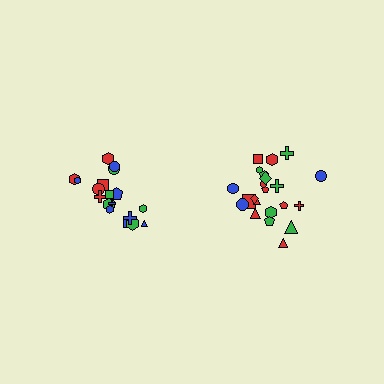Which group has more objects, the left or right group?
The right group.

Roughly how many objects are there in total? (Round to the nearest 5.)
Roughly 40 objects in total.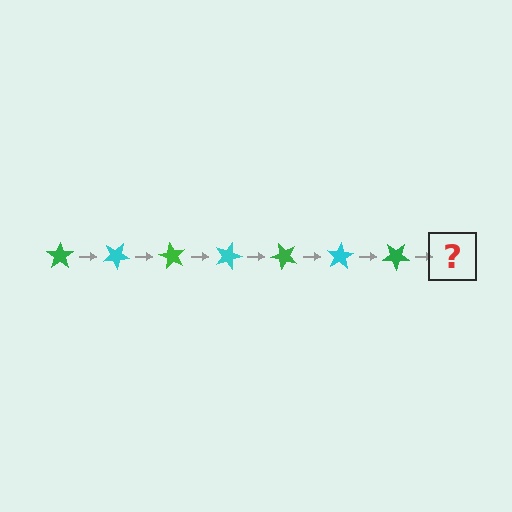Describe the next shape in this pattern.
It should be a cyan star, rotated 210 degrees from the start.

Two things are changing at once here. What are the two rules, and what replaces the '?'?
The two rules are that it rotates 30 degrees each step and the color cycles through green and cyan. The '?' should be a cyan star, rotated 210 degrees from the start.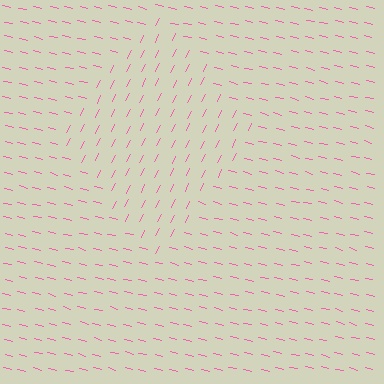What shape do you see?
I see a diamond.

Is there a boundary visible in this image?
Yes, there is a texture boundary formed by a change in line orientation.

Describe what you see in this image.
The image is filled with small pink line segments. A diamond region in the image has lines oriented differently from the surrounding lines, creating a visible texture boundary.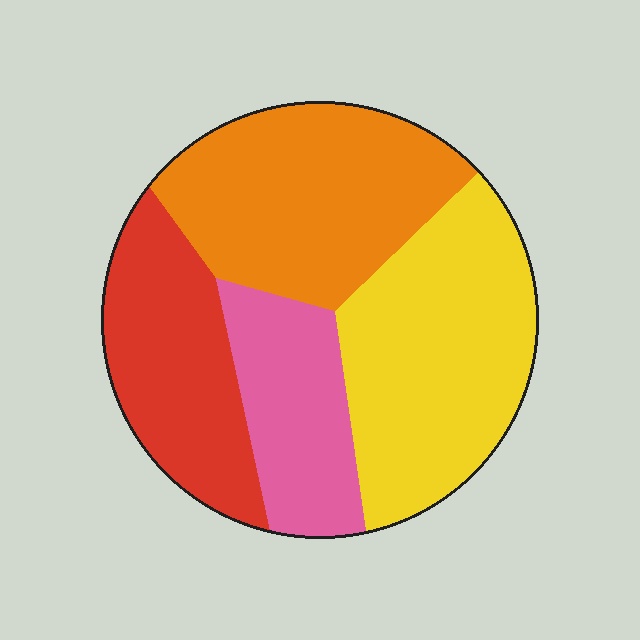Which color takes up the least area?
Pink, at roughly 15%.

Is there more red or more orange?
Orange.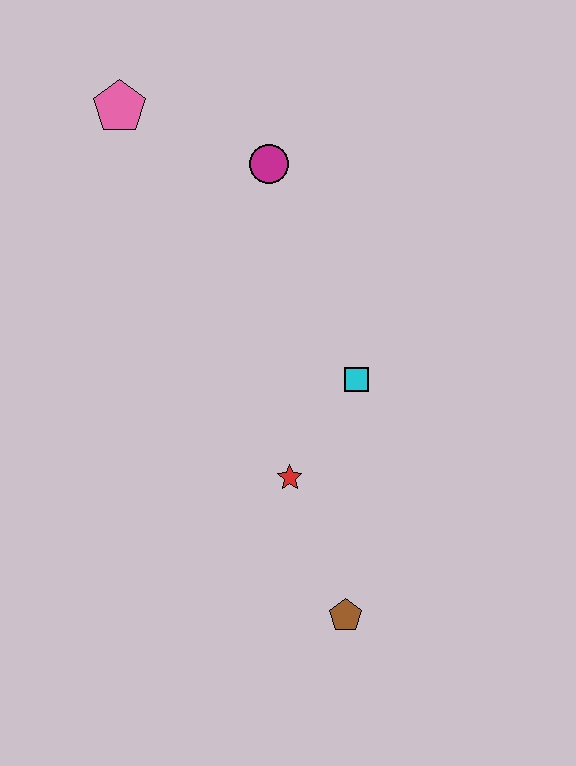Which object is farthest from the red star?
The pink pentagon is farthest from the red star.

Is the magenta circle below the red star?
No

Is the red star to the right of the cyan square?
No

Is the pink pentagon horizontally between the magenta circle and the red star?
No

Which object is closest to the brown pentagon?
The red star is closest to the brown pentagon.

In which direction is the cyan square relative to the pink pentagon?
The cyan square is below the pink pentagon.